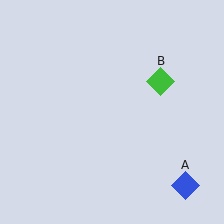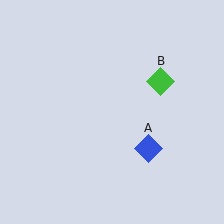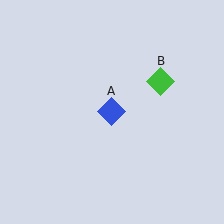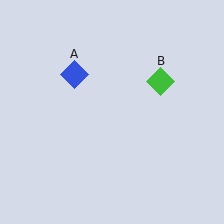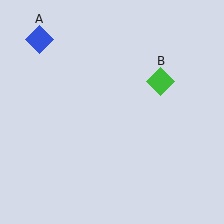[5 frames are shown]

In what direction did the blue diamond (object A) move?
The blue diamond (object A) moved up and to the left.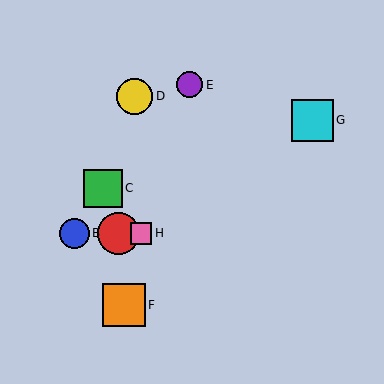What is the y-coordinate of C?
Object C is at y≈188.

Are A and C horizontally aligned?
No, A is at y≈233 and C is at y≈188.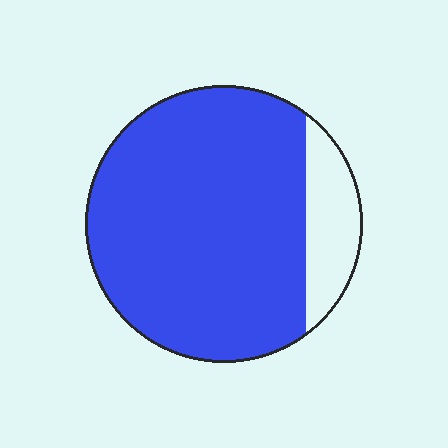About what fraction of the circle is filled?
About five sixths (5/6).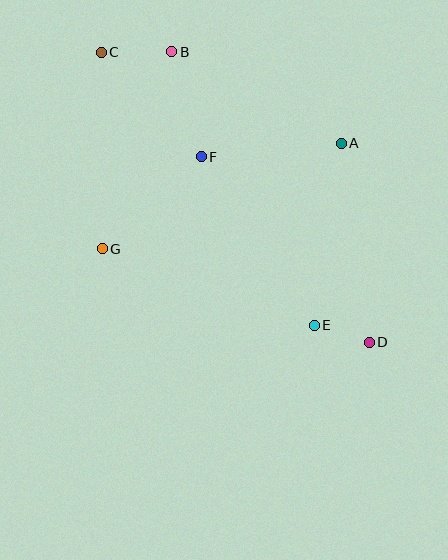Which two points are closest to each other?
Points D and E are closest to each other.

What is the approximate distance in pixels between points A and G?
The distance between A and G is approximately 261 pixels.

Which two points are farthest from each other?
Points C and D are farthest from each other.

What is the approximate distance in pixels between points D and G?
The distance between D and G is approximately 283 pixels.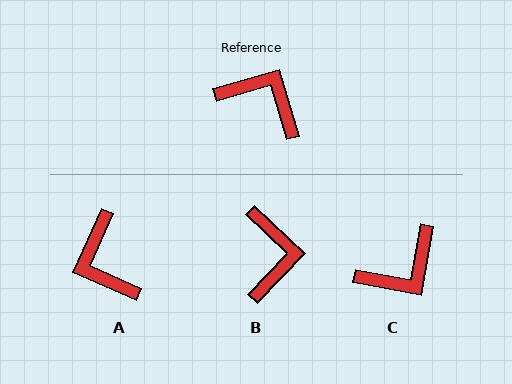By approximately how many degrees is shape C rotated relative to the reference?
Approximately 117 degrees clockwise.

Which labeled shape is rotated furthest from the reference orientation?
A, about 139 degrees away.